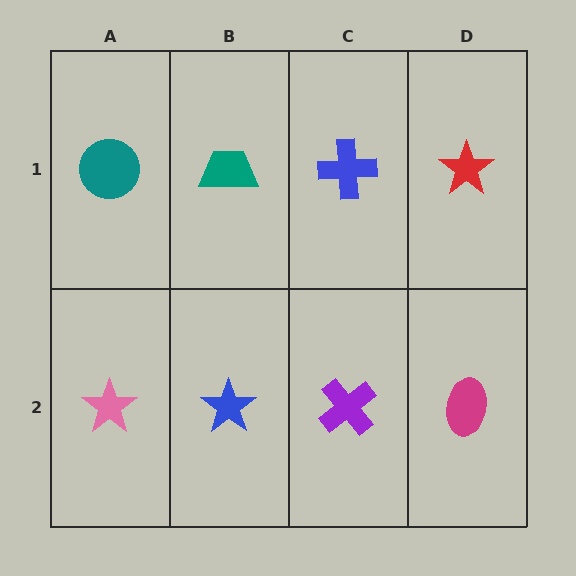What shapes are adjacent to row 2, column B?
A teal trapezoid (row 1, column B), a pink star (row 2, column A), a purple cross (row 2, column C).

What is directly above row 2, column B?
A teal trapezoid.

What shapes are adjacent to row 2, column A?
A teal circle (row 1, column A), a blue star (row 2, column B).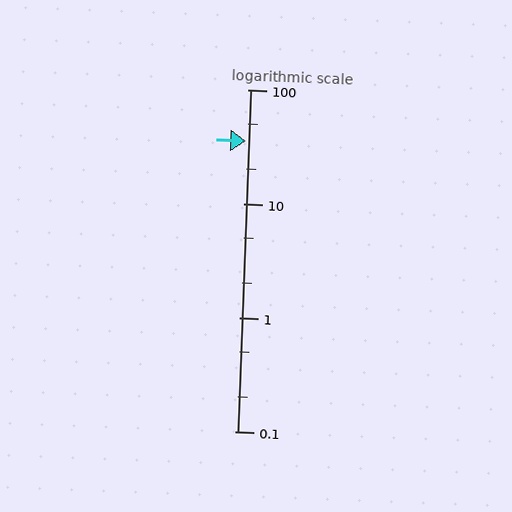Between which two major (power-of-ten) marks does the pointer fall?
The pointer is between 10 and 100.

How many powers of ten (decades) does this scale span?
The scale spans 3 decades, from 0.1 to 100.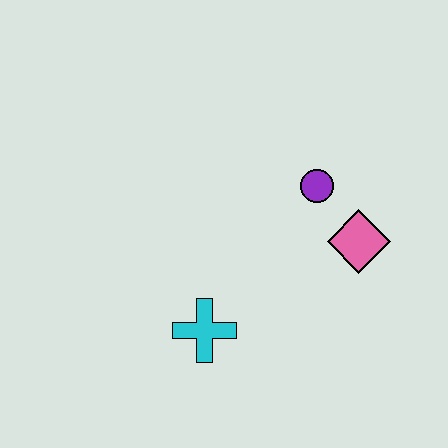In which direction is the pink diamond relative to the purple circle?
The pink diamond is below the purple circle.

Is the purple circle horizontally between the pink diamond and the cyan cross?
Yes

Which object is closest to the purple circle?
The pink diamond is closest to the purple circle.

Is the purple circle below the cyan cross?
No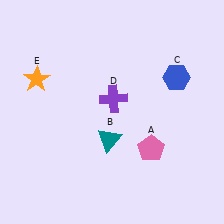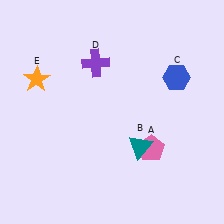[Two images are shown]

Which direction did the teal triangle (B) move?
The teal triangle (B) moved right.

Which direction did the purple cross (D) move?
The purple cross (D) moved up.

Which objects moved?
The objects that moved are: the teal triangle (B), the purple cross (D).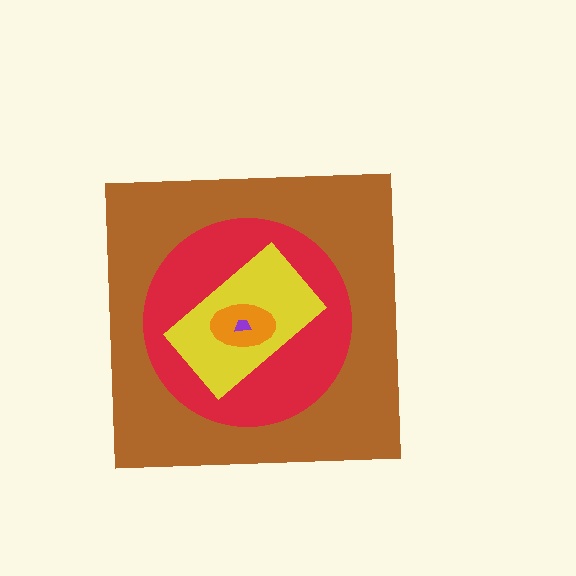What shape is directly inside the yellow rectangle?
The orange ellipse.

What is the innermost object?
The purple trapezoid.